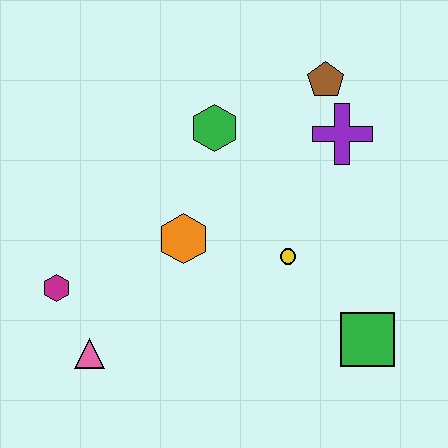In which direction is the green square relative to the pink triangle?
The green square is to the right of the pink triangle.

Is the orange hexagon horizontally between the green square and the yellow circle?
No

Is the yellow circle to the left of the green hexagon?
No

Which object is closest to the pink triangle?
The magenta hexagon is closest to the pink triangle.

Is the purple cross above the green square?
Yes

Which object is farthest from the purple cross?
The pink triangle is farthest from the purple cross.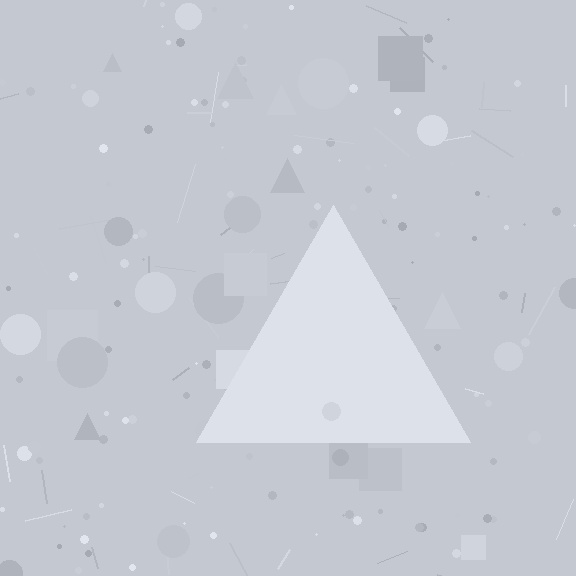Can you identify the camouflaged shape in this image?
The camouflaged shape is a triangle.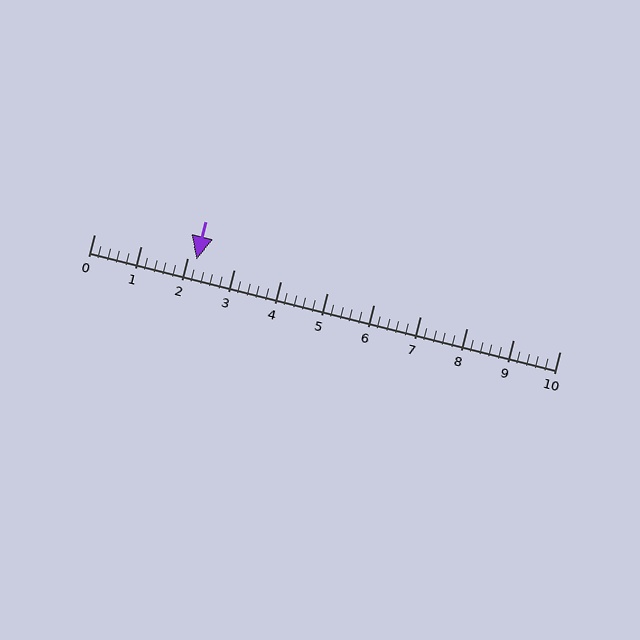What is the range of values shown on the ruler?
The ruler shows values from 0 to 10.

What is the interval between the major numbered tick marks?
The major tick marks are spaced 1 units apart.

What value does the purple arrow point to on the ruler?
The purple arrow points to approximately 2.2.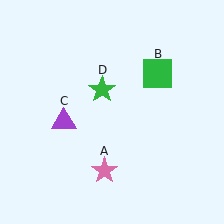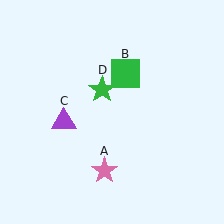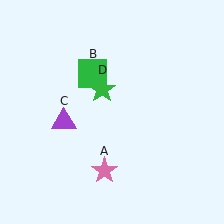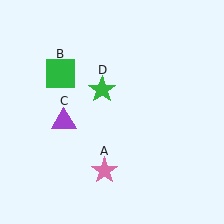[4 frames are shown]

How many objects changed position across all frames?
1 object changed position: green square (object B).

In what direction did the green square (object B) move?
The green square (object B) moved left.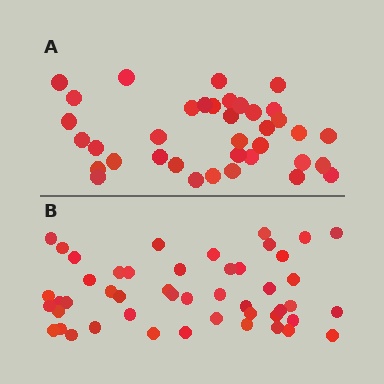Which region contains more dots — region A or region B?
Region B (the bottom region) has more dots.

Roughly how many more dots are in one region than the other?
Region B has roughly 12 or so more dots than region A.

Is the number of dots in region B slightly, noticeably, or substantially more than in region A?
Region B has noticeably more, but not dramatically so. The ratio is roughly 1.3 to 1.